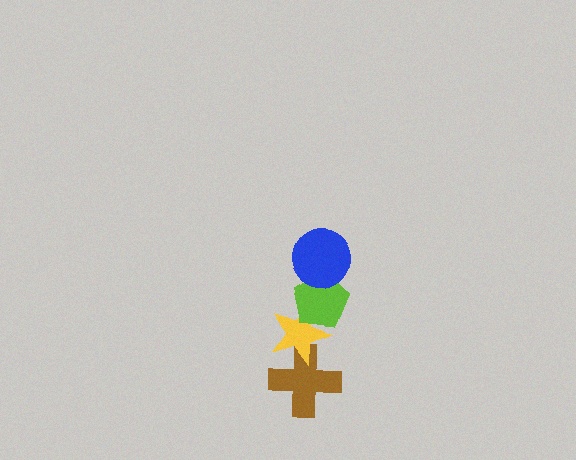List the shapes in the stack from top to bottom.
From top to bottom: the blue circle, the lime pentagon, the yellow star, the brown cross.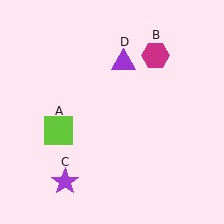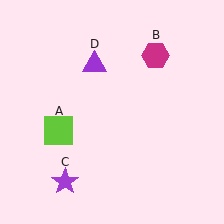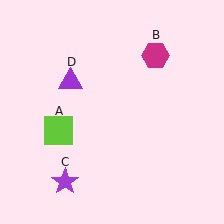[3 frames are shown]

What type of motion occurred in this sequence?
The purple triangle (object D) rotated counterclockwise around the center of the scene.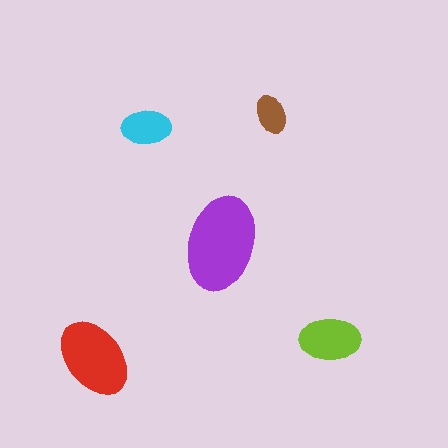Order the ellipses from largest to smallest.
the purple one, the red one, the lime one, the cyan one, the brown one.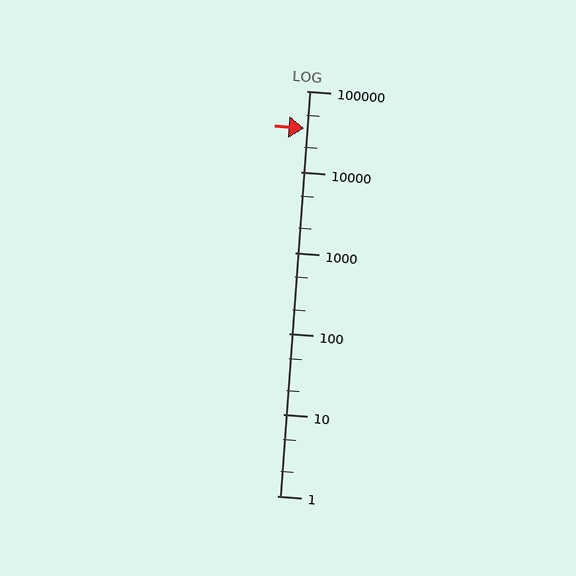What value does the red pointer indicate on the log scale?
The pointer indicates approximately 35000.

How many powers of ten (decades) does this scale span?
The scale spans 5 decades, from 1 to 100000.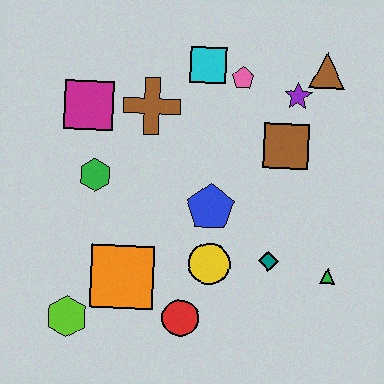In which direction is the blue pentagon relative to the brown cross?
The blue pentagon is below the brown cross.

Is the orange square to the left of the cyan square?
Yes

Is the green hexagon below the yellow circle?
No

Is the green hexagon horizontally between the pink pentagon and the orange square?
No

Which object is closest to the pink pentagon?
The cyan square is closest to the pink pentagon.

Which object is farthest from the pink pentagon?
The lime hexagon is farthest from the pink pentagon.